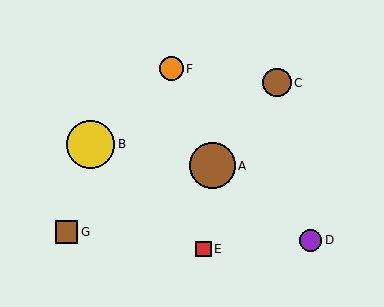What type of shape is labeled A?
Shape A is a brown circle.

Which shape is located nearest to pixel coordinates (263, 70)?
The brown circle (labeled C) at (277, 83) is nearest to that location.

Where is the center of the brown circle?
The center of the brown circle is at (277, 83).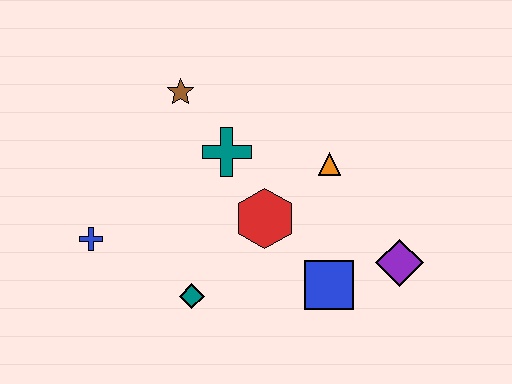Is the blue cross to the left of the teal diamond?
Yes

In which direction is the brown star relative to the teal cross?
The brown star is above the teal cross.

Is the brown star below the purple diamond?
No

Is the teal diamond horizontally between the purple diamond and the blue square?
No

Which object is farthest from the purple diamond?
The blue cross is farthest from the purple diamond.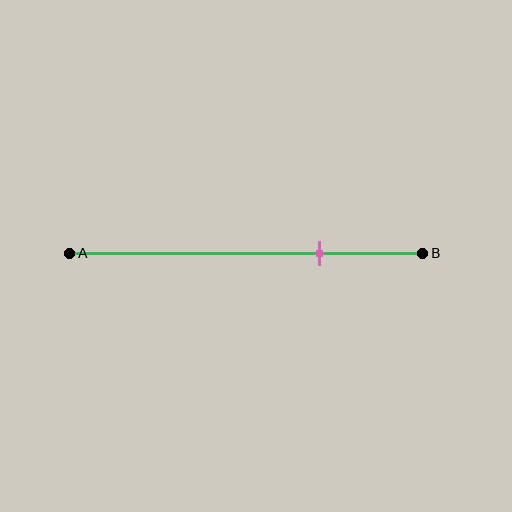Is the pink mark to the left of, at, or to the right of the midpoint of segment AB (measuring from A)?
The pink mark is to the right of the midpoint of segment AB.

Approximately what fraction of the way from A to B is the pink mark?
The pink mark is approximately 70% of the way from A to B.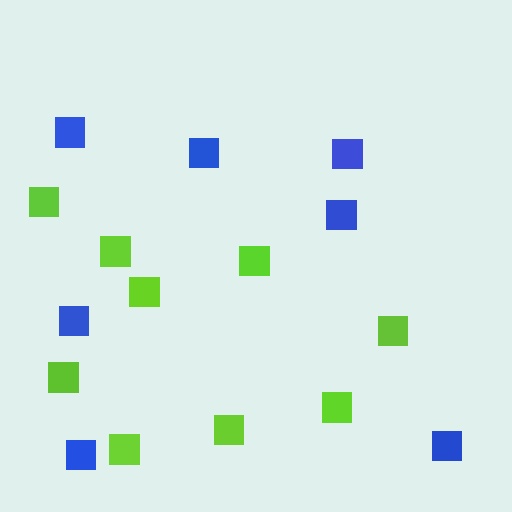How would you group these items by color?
There are 2 groups: one group of blue squares (7) and one group of lime squares (9).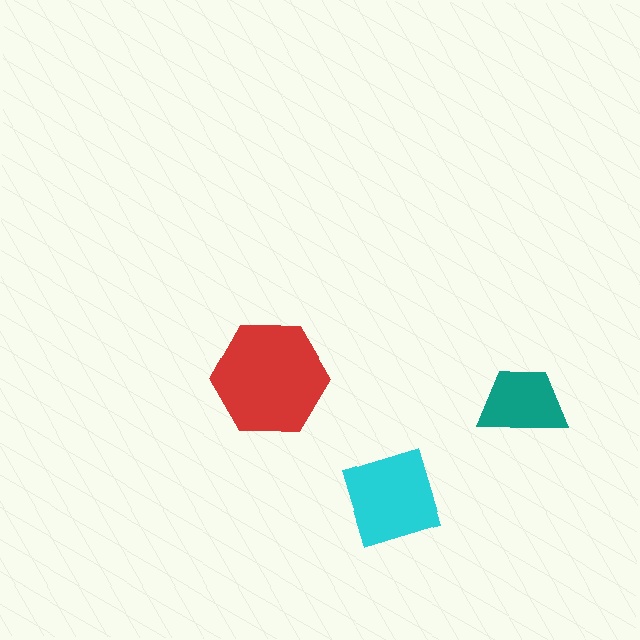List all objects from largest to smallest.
The red hexagon, the cyan square, the teal trapezoid.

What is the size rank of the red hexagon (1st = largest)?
1st.